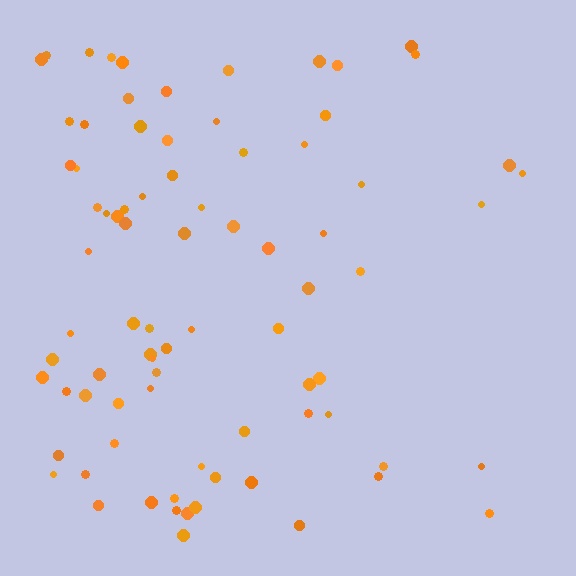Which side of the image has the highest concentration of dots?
The left.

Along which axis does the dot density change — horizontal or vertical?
Horizontal.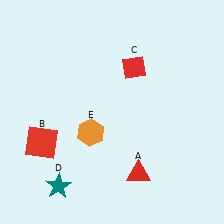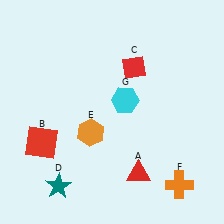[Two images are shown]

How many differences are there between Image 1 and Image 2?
There are 2 differences between the two images.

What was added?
An orange cross (F), a cyan hexagon (G) were added in Image 2.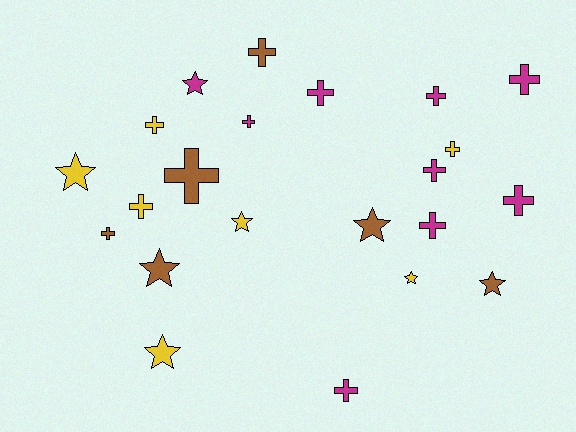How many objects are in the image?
There are 22 objects.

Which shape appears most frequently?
Cross, with 14 objects.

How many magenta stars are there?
There is 1 magenta star.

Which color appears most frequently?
Magenta, with 9 objects.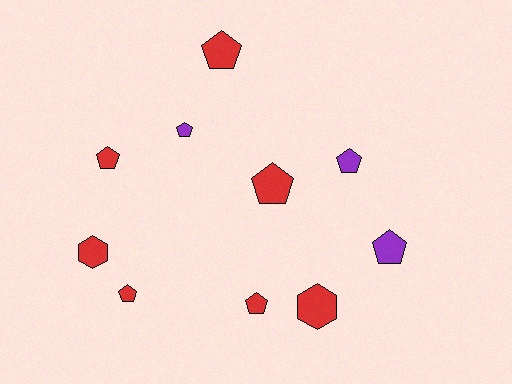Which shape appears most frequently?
Pentagon, with 8 objects.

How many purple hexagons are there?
There are no purple hexagons.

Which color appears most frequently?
Red, with 7 objects.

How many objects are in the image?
There are 10 objects.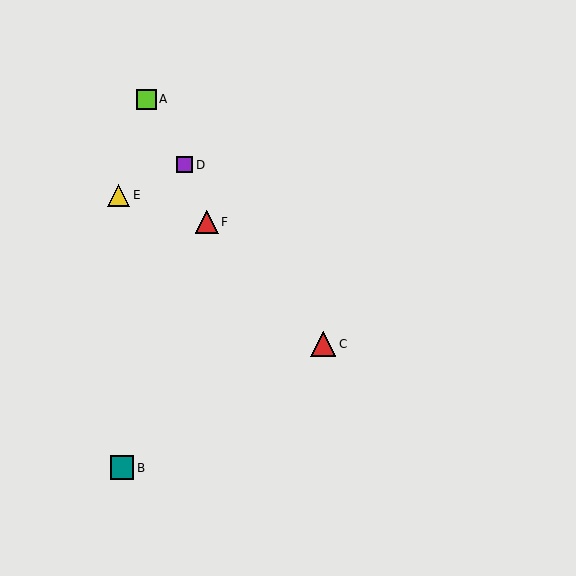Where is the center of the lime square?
The center of the lime square is at (146, 99).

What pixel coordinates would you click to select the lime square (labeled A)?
Click at (146, 99) to select the lime square A.